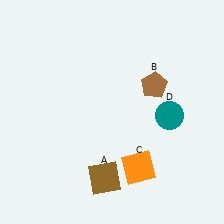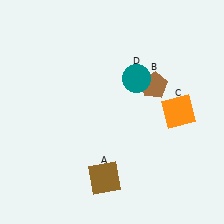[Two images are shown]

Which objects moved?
The objects that moved are: the orange square (C), the teal circle (D).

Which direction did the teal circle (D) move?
The teal circle (D) moved up.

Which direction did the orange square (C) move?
The orange square (C) moved up.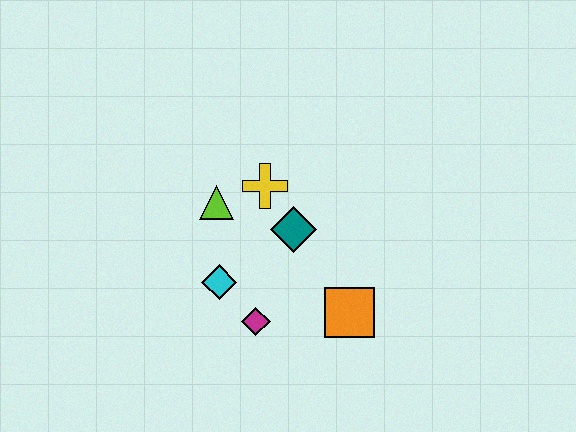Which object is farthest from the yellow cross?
The orange square is farthest from the yellow cross.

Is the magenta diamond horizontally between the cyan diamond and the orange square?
Yes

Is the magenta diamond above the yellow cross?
No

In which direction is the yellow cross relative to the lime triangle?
The yellow cross is to the right of the lime triangle.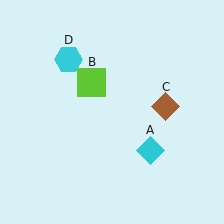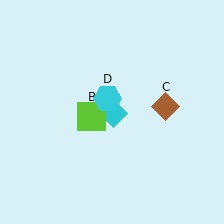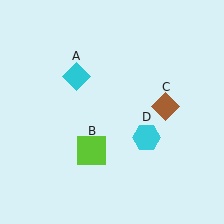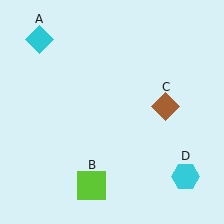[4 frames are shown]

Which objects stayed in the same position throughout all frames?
Brown diamond (object C) remained stationary.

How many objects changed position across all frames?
3 objects changed position: cyan diamond (object A), lime square (object B), cyan hexagon (object D).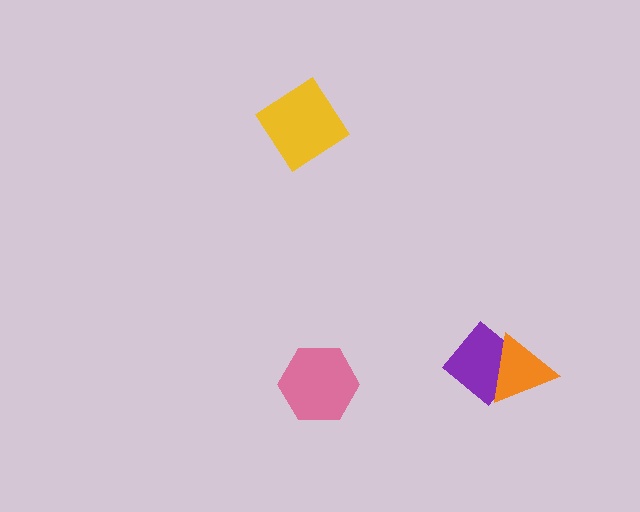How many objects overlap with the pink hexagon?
0 objects overlap with the pink hexagon.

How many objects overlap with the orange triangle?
1 object overlaps with the orange triangle.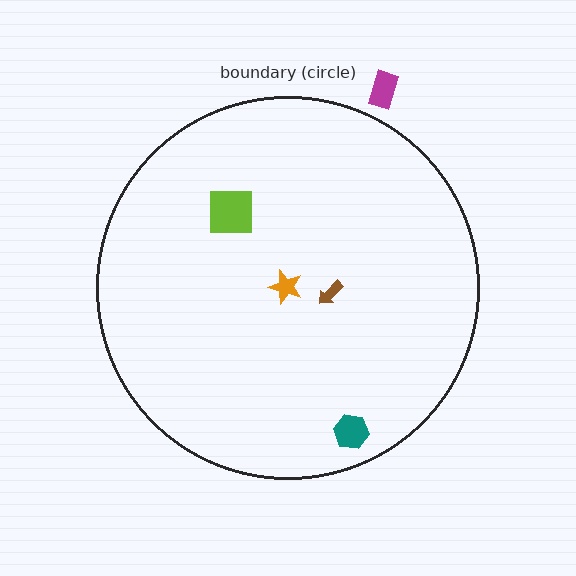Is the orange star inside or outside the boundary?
Inside.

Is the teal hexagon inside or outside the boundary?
Inside.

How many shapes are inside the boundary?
4 inside, 1 outside.